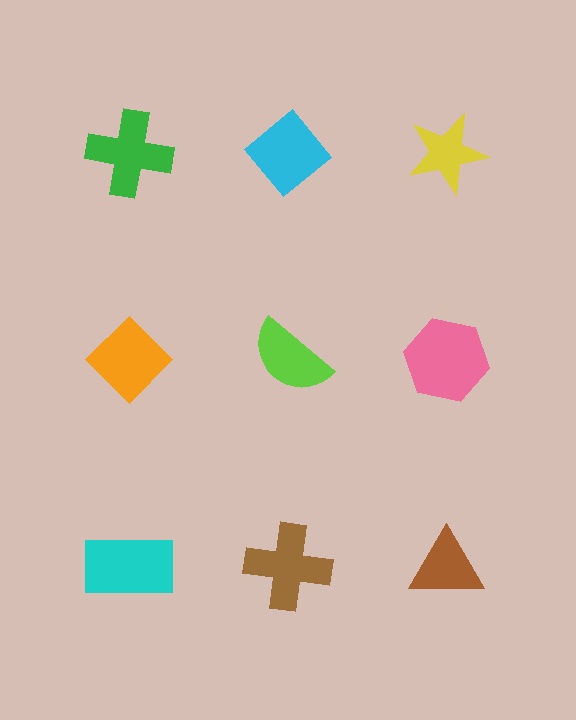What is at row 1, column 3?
A yellow star.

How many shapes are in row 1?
3 shapes.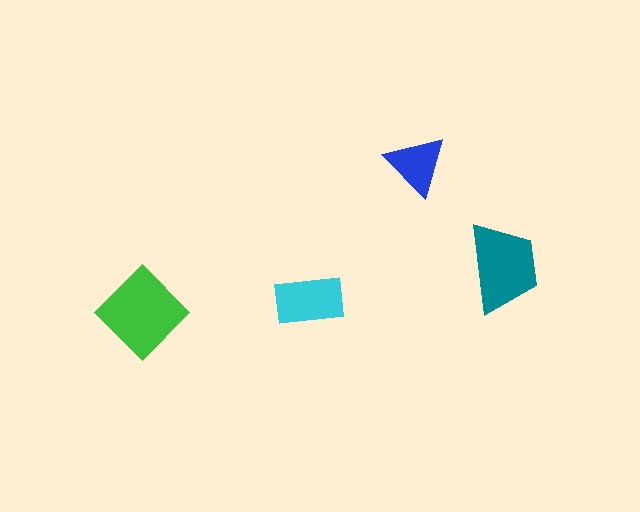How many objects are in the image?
There are 4 objects in the image.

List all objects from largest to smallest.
The green diamond, the teal trapezoid, the cyan rectangle, the blue triangle.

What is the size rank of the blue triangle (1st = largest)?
4th.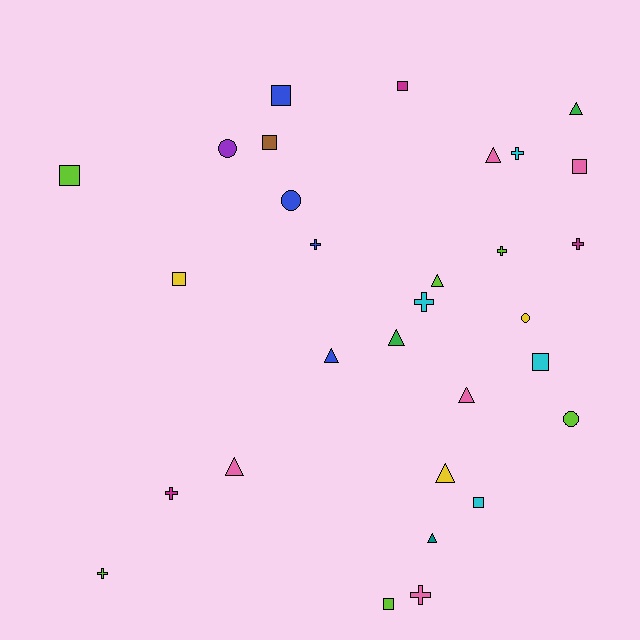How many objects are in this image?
There are 30 objects.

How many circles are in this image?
There are 4 circles.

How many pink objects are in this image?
There are 5 pink objects.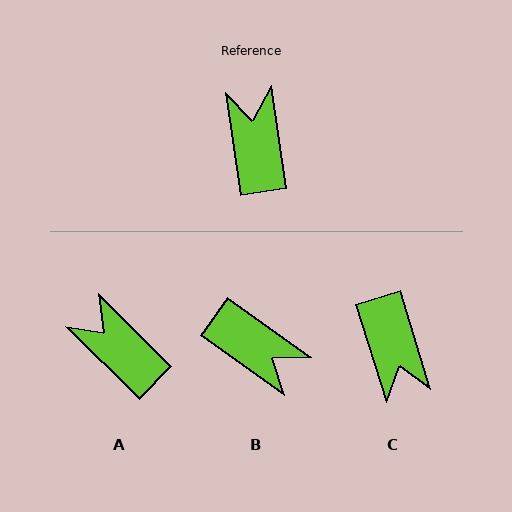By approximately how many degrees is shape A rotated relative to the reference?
Approximately 37 degrees counter-clockwise.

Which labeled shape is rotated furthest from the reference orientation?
C, about 171 degrees away.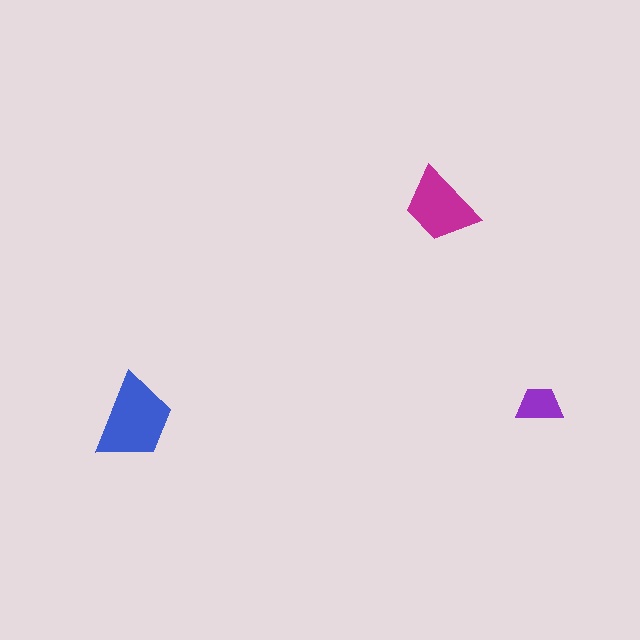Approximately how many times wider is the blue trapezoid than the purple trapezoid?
About 2 times wider.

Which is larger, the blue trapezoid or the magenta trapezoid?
The blue one.